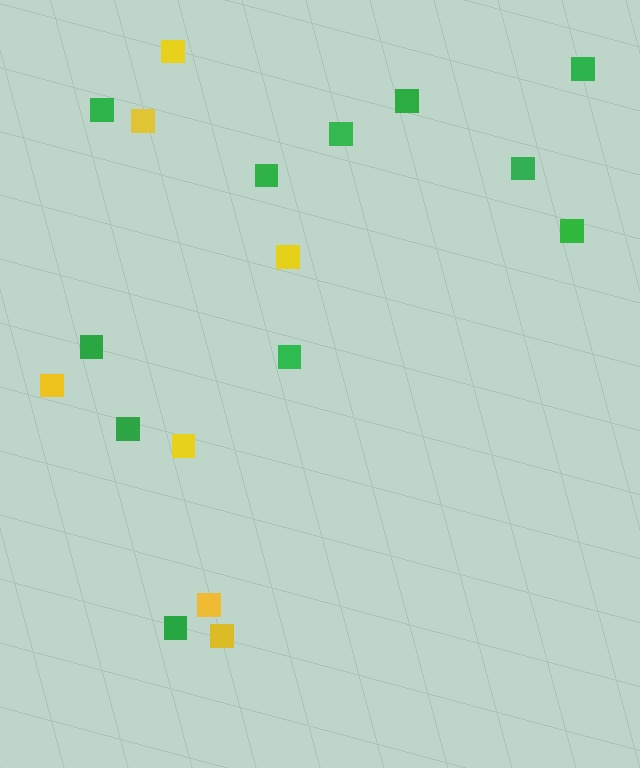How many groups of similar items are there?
There are 2 groups: one group of yellow squares (7) and one group of green squares (11).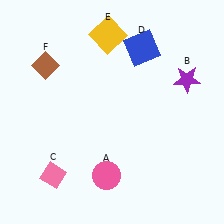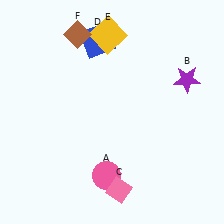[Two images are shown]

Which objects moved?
The objects that moved are: the pink diamond (C), the blue square (D), the brown diamond (F).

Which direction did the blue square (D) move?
The blue square (D) moved left.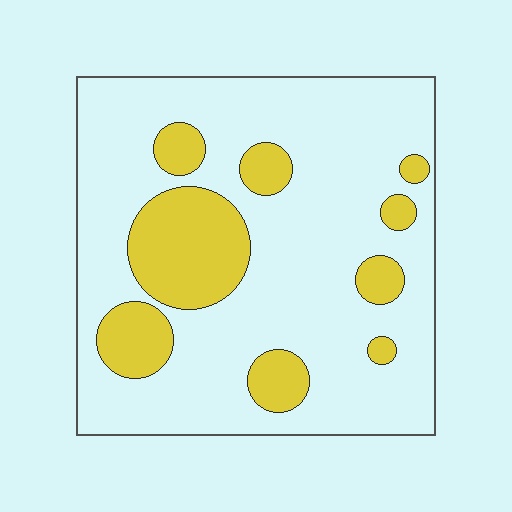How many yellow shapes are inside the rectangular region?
9.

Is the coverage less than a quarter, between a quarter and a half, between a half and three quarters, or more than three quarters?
Less than a quarter.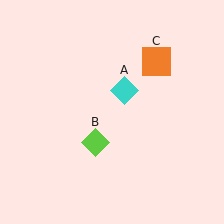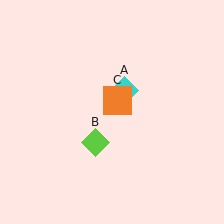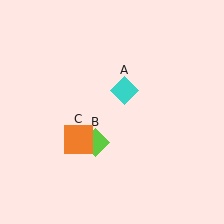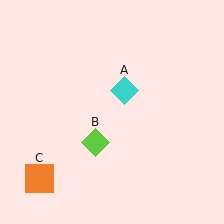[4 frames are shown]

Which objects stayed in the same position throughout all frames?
Cyan diamond (object A) and lime diamond (object B) remained stationary.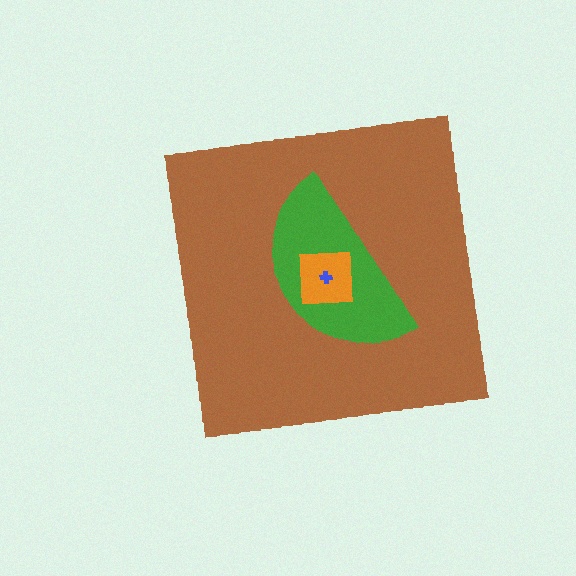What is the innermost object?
The blue cross.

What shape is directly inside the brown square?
The green semicircle.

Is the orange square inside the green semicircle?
Yes.